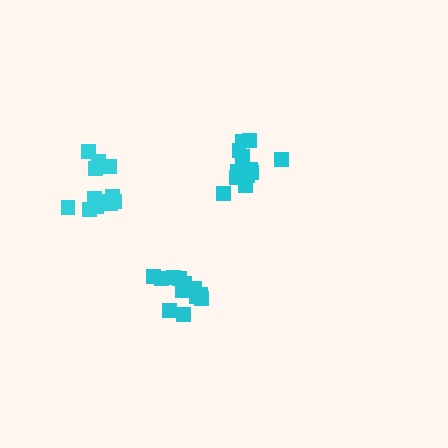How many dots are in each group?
Group 1: 13 dots, Group 2: 12 dots, Group 3: 12 dots (37 total).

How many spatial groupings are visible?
There are 3 spatial groupings.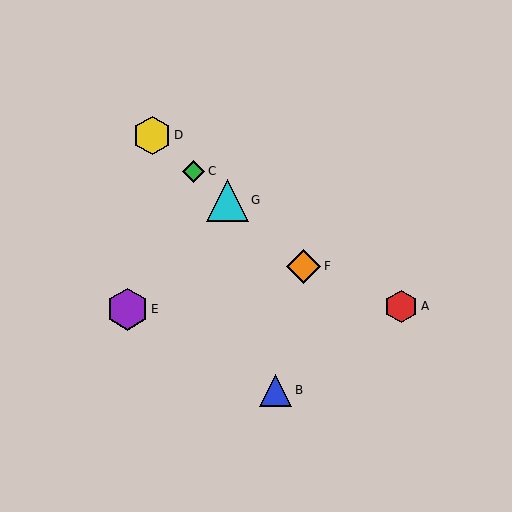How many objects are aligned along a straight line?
4 objects (C, D, F, G) are aligned along a straight line.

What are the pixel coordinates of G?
Object G is at (227, 200).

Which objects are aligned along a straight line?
Objects C, D, F, G are aligned along a straight line.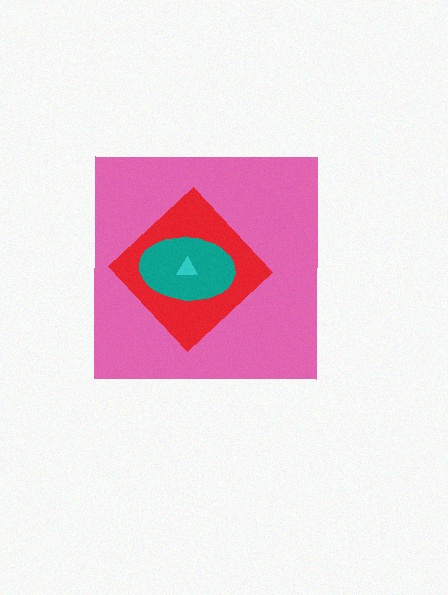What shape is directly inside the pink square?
The red diamond.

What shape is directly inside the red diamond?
The teal ellipse.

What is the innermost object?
The cyan triangle.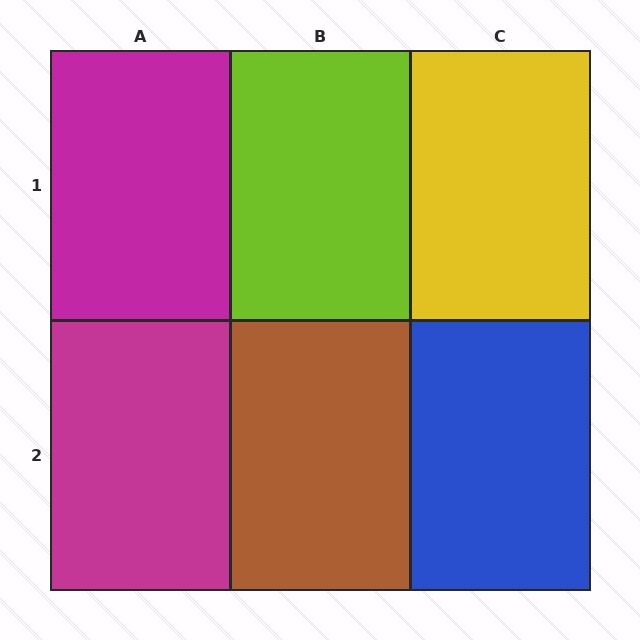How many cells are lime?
1 cell is lime.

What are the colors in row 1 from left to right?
Magenta, lime, yellow.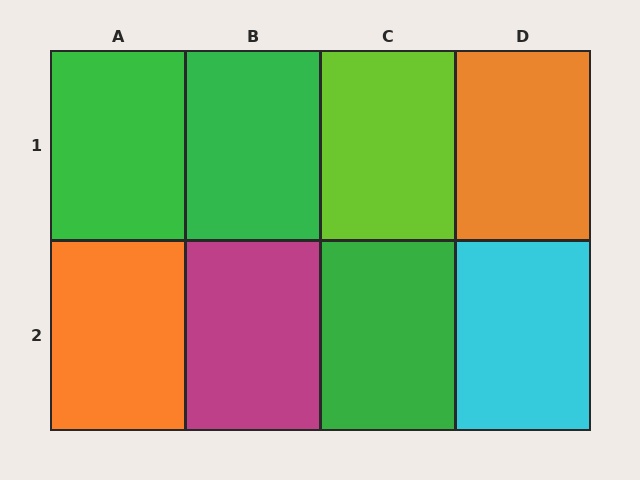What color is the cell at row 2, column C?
Green.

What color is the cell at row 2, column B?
Magenta.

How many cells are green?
3 cells are green.